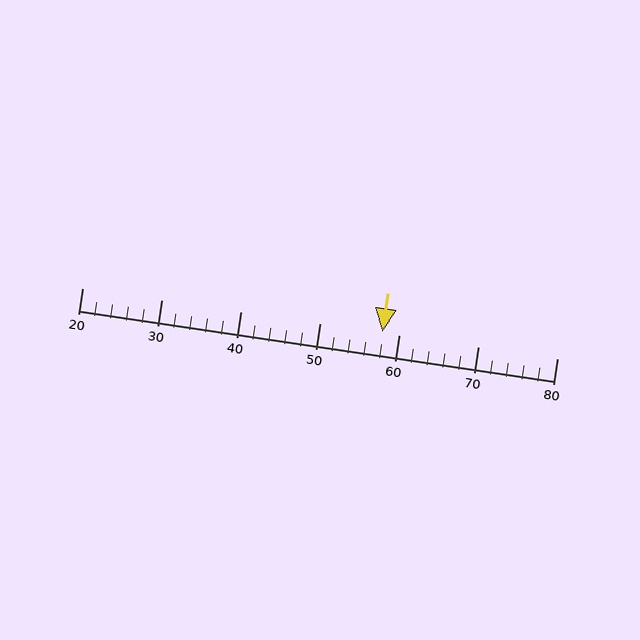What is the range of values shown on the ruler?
The ruler shows values from 20 to 80.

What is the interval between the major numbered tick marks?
The major tick marks are spaced 10 units apart.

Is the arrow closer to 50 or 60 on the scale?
The arrow is closer to 60.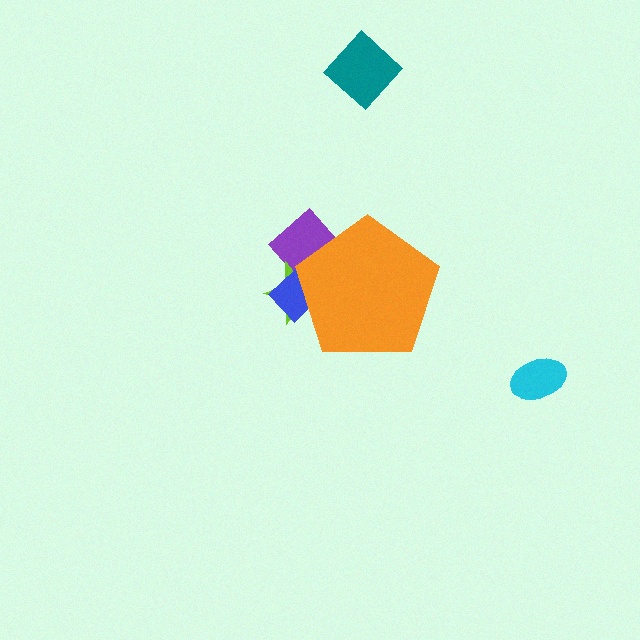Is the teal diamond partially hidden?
No, the teal diamond is fully visible.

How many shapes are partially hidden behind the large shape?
3 shapes are partially hidden.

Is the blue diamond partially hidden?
Yes, the blue diamond is partially hidden behind the orange pentagon.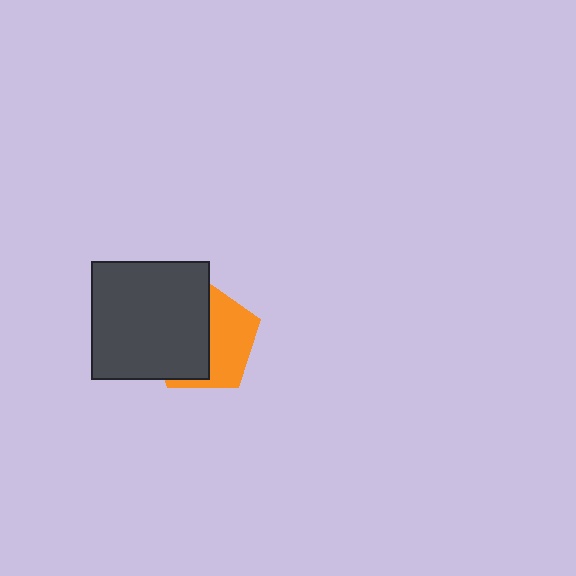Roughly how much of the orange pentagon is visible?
About half of it is visible (roughly 46%).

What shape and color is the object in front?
The object in front is a dark gray square.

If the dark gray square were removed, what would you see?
You would see the complete orange pentagon.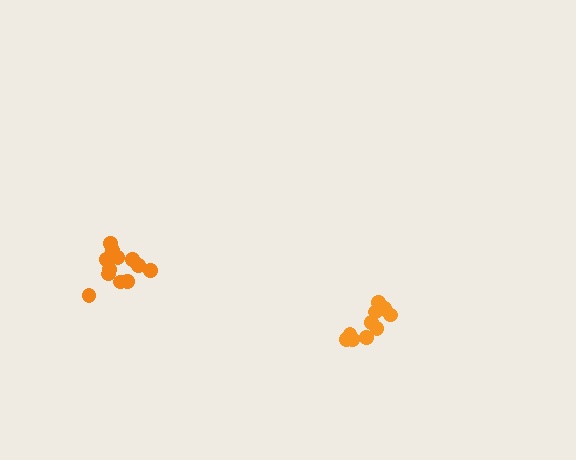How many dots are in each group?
Group 1: 10 dots, Group 2: 12 dots (22 total).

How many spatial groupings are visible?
There are 2 spatial groupings.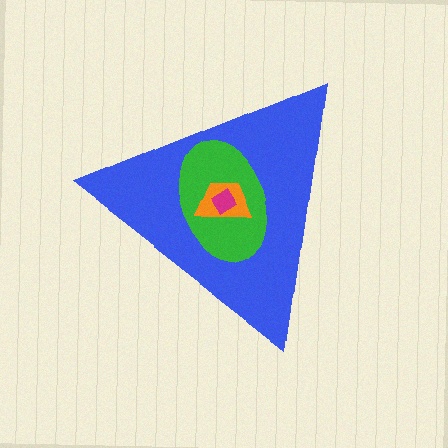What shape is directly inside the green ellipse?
The orange trapezoid.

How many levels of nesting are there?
4.